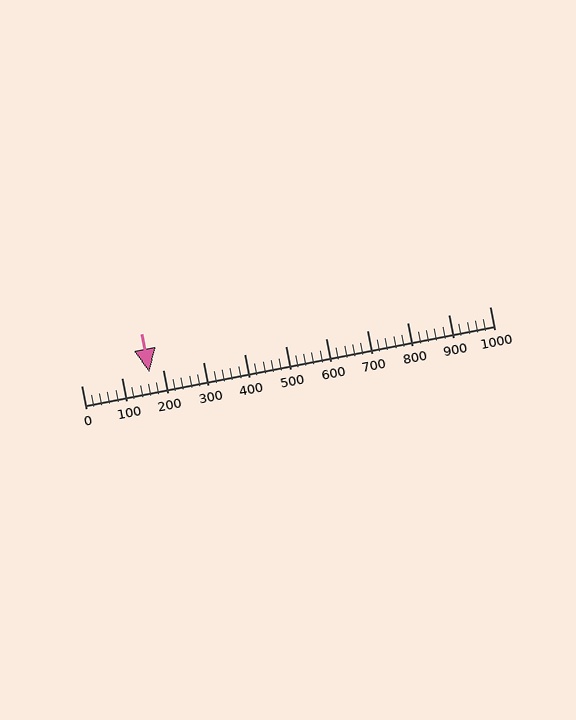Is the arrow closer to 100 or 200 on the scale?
The arrow is closer to 200.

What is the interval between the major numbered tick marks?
The major tick marks are spaced 100 units apart.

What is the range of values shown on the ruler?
The ruler shows values from 0 to 1000.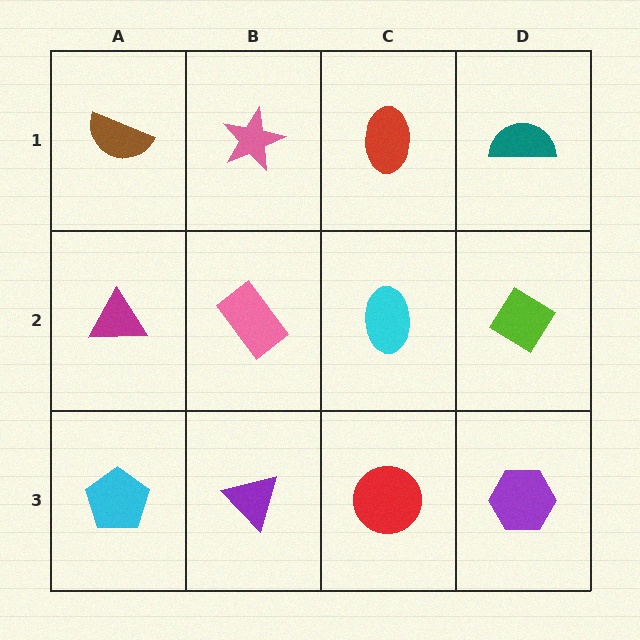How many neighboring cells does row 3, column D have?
2.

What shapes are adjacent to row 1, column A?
A magenta triangle (row 2, column A), a pink star (row 1, column B).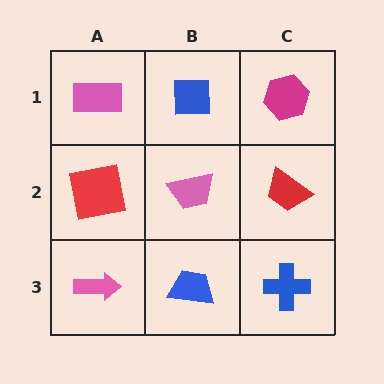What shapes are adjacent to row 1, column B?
A pink trapezoid (row 2, column B), a pink rectangle (row 1, column A), a magenta hexagon (row 1, column C).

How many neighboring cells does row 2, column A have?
3.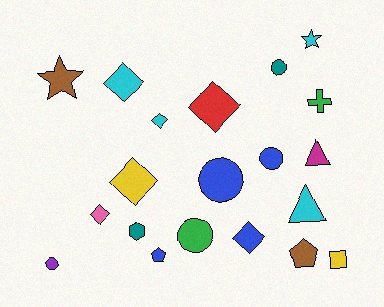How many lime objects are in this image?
There are no lime objects.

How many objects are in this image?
There are 20 objects.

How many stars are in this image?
There are 2 stars.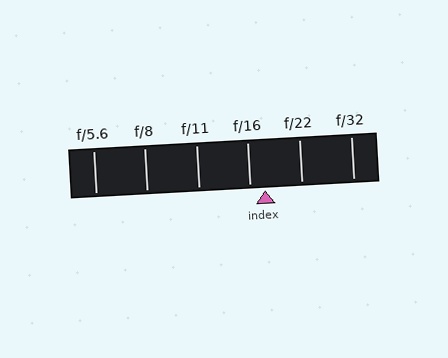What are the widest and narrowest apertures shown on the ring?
The widest aperture shown is f/5.6 and the narrowest is f/32.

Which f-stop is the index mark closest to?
The index mark is closest to f/16.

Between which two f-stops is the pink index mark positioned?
The index mark is between f/16 and f/22.